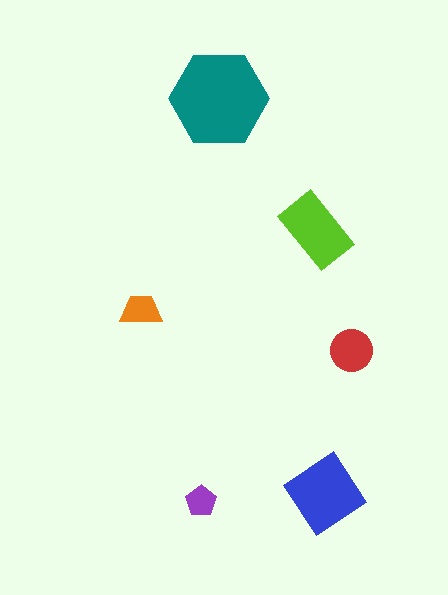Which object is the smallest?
The purple pentagon.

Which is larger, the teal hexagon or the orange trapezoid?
The teal hexagon.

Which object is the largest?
The teal hexagon.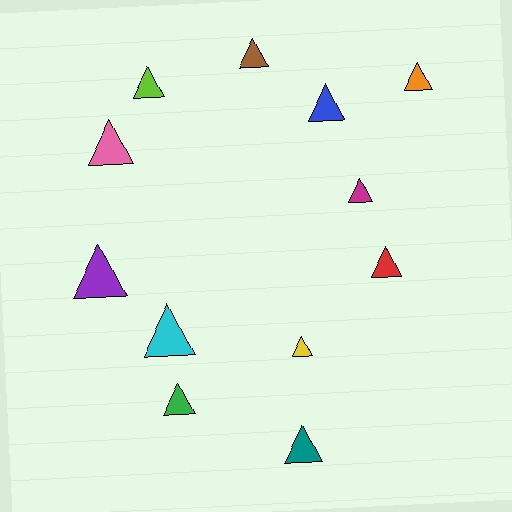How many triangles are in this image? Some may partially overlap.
There are 12 triangles.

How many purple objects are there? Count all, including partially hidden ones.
There is 1 purple object.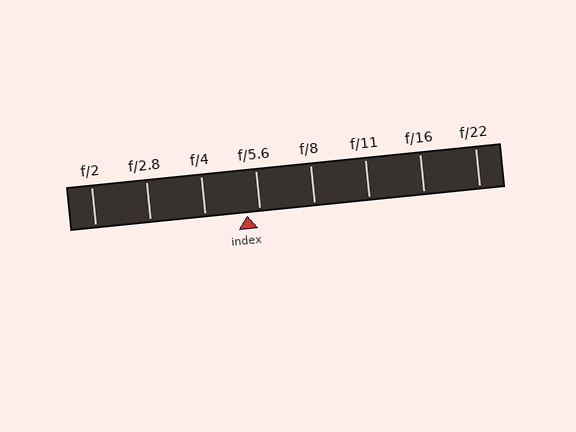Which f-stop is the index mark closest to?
The index mark is closest to f/5.6.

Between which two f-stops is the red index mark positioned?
The index mark is between f/4 and f/5.6.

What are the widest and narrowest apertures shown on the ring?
The widest aperture shown is f/2 and the narrowest is f/22.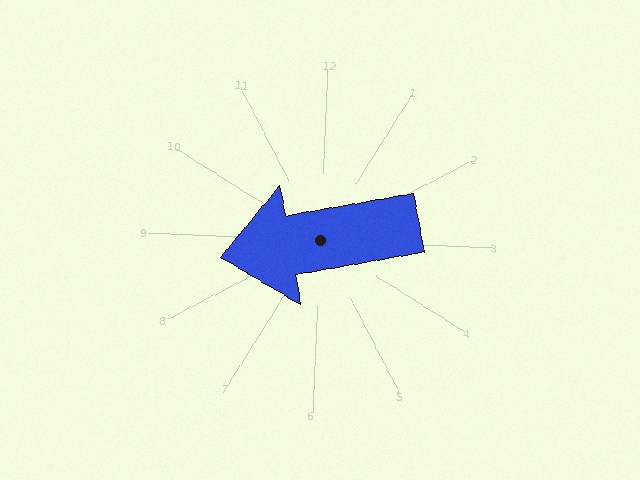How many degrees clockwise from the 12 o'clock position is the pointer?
Approximately 258 degrees.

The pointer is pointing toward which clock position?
Roughly 9 o'clock.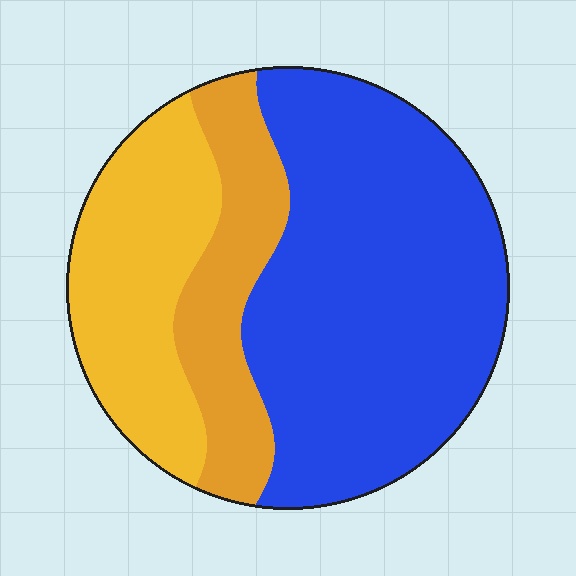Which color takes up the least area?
Orange, at roughly 20%.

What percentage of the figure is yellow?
Yellow covers 25% of the figure.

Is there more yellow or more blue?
Blue.